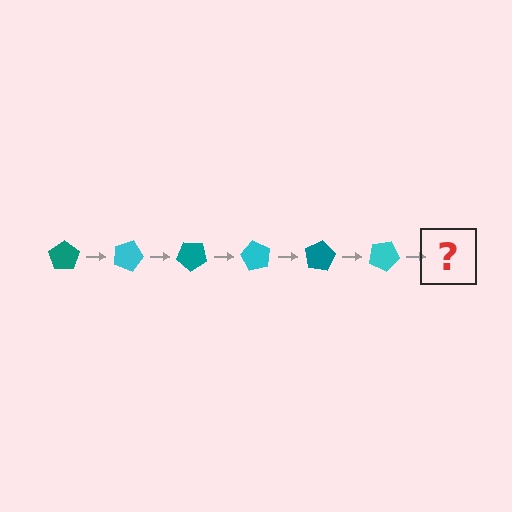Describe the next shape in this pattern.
It should be a teal pentagon, rotated 120 degrees from the start.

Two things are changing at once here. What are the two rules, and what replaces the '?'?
The two rules are that it rotates 20 degrees each step and the color cycles through teal and cyan. The '?' should be a teal pentagon, rotated 120 degrees from the start.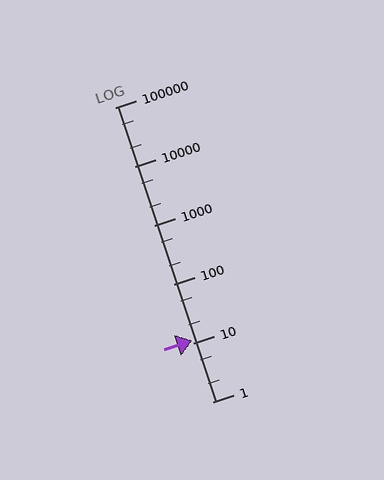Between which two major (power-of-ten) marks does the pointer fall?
The pointer is between 10 and 100.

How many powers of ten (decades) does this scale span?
The scale spans 5 decades, from 1 to 100000.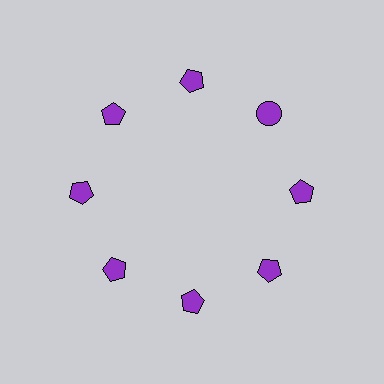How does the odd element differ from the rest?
It has a different shape: circle instead of pentagon.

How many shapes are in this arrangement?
There are 8 shapes arranged in a ring pattern.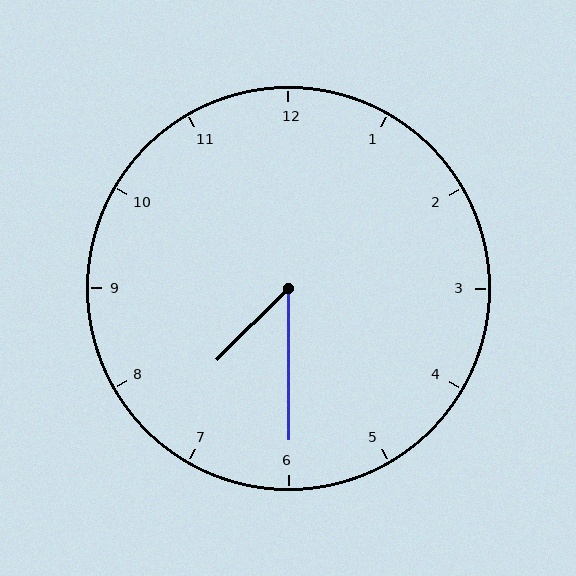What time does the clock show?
7:30.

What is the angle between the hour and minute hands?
Approximately 45 degrees.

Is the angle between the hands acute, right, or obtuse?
It is acute.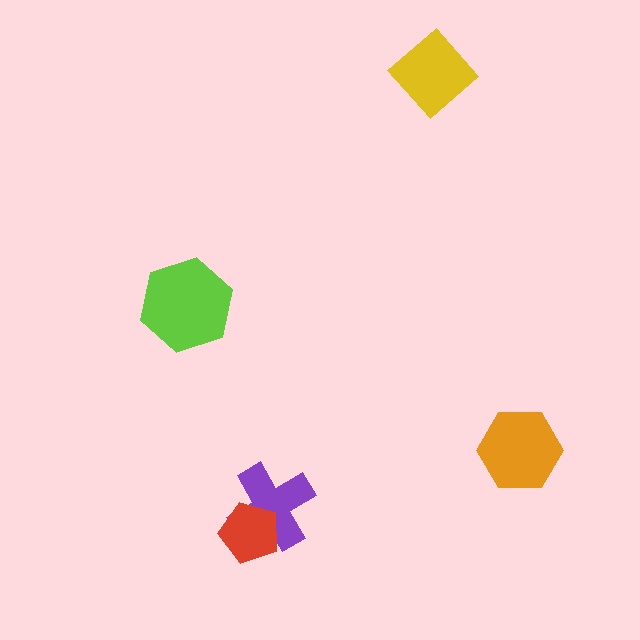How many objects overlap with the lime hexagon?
0 objects overlap with the lime hexagon.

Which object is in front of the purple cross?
The red pentagon is in front of the purple cross.